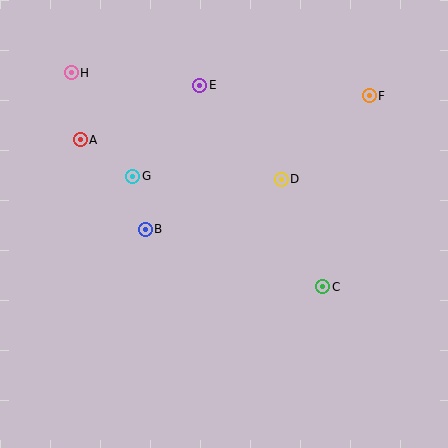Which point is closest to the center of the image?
Point D at (281, 179) is closest to the center.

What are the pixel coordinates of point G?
Point G is at (133, 176).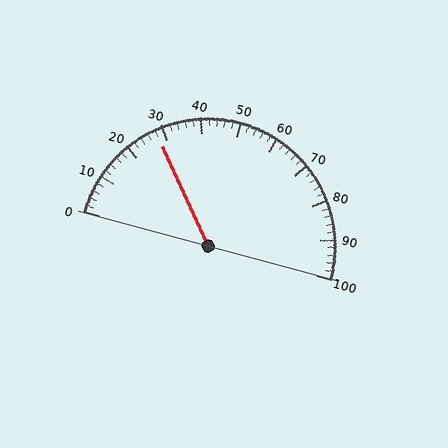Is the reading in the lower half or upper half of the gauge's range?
The reading is in the lower half of the range (0 to 100).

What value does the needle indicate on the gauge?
The needle indicates approximately 28.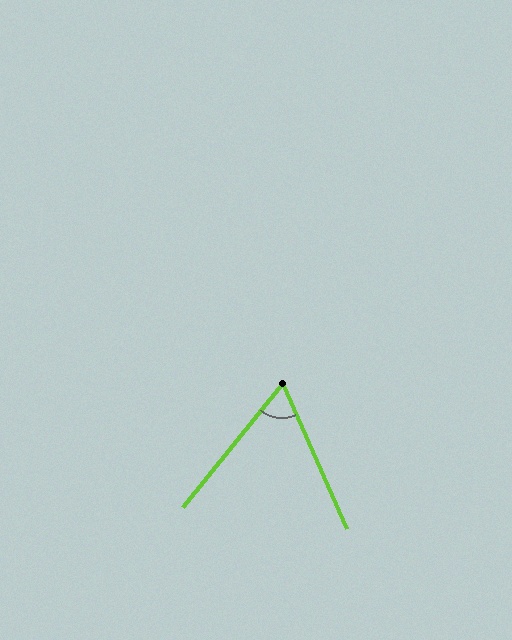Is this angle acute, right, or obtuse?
It is acute.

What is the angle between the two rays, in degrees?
Approximately 63 degrees.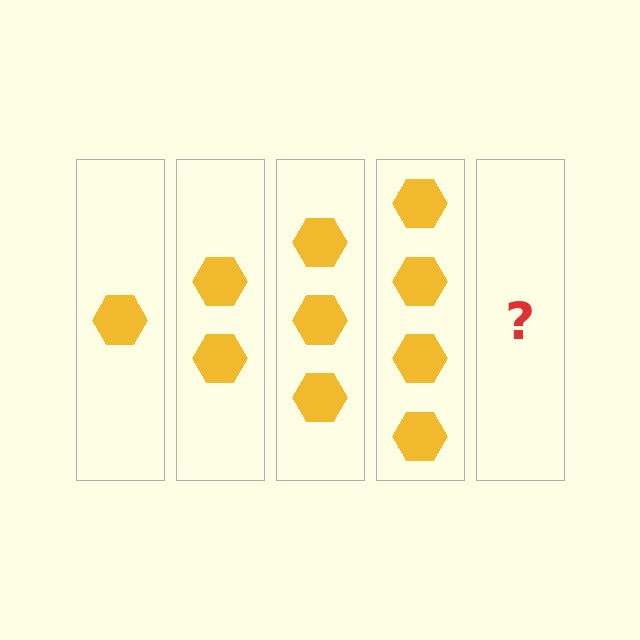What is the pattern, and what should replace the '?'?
The pattern is that each step adds one more hexagon. The '?' should be 5 hexagons.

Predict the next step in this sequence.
The next step is 5 hexagons.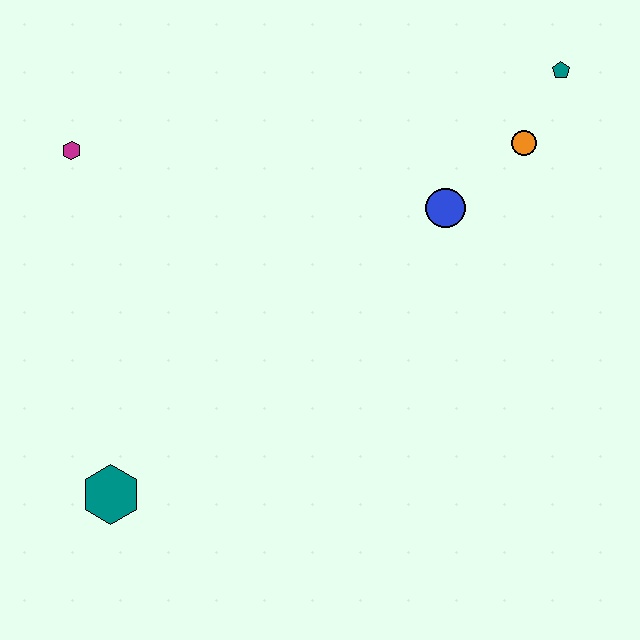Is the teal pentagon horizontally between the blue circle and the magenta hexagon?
No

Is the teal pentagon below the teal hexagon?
No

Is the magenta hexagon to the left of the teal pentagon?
Yes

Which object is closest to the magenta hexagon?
The teal hexagon is closest to the magenta hexagon.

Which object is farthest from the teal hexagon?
The teal pentagon is farthest from the teal hexagon.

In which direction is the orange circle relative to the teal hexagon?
The orange circle is to the right of the teal hexagon.